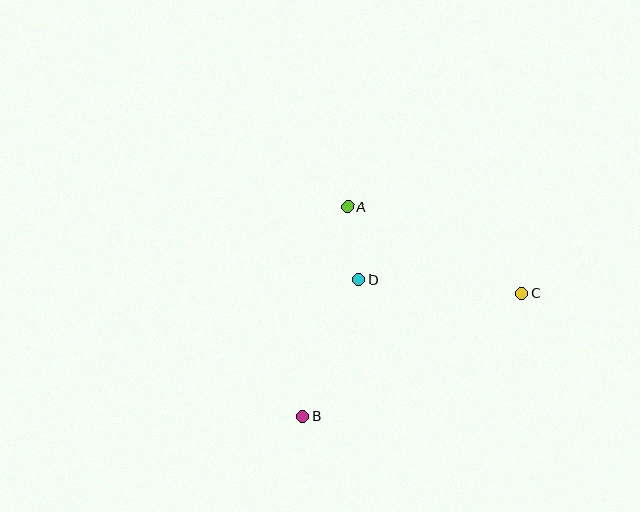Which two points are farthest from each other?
Points B and C are farthest from each other.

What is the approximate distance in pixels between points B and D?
The distance between B and D is approximately 148 pixels.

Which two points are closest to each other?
Points A and D are closest to each other.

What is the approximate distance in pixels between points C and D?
The distance between C and D is approximately 163 pixels.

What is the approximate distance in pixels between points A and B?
The distance between A and B is approximately 214 pixels.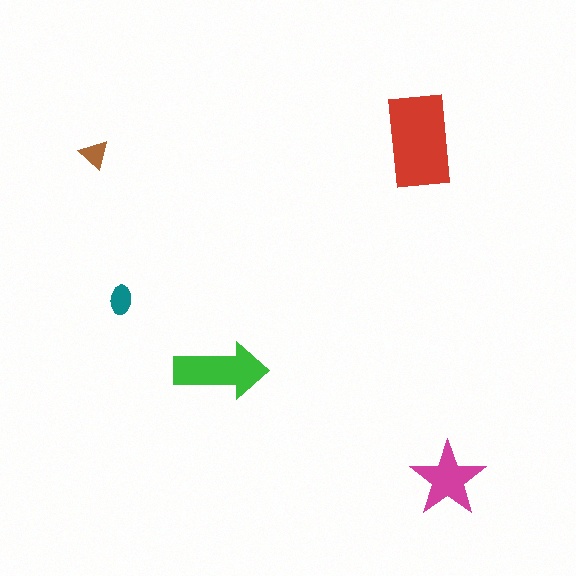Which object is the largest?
The red rectangle.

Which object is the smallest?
The brown triangle.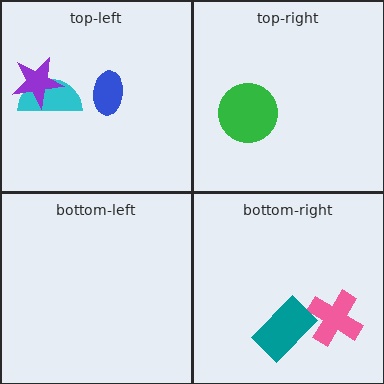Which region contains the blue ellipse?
The top-left region.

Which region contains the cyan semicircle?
The top-left region.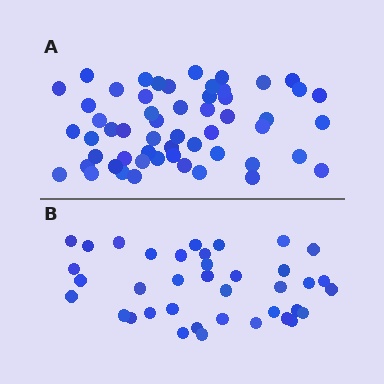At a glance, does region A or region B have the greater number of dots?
Region A (the top region) has more dots.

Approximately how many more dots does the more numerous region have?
Region A has approximately 15 more dots than region B.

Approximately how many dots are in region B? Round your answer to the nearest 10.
About 40 dots. (The exact count is 38, which rounds to 40.)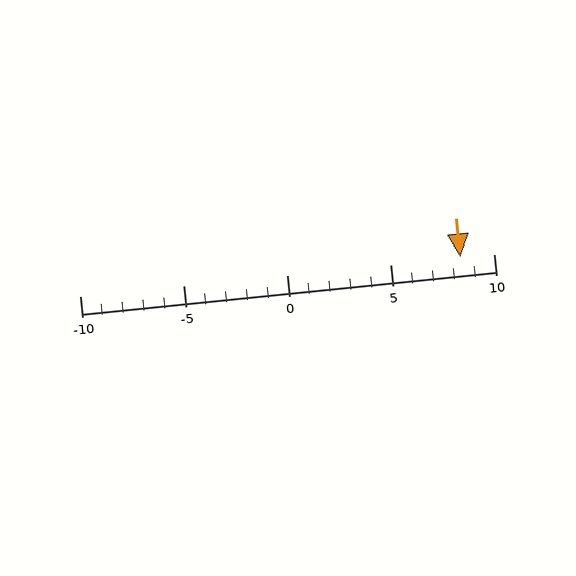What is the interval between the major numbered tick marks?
The major tick marks are spaced 5 units apart.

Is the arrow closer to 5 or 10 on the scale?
The arrow is closer to 10.